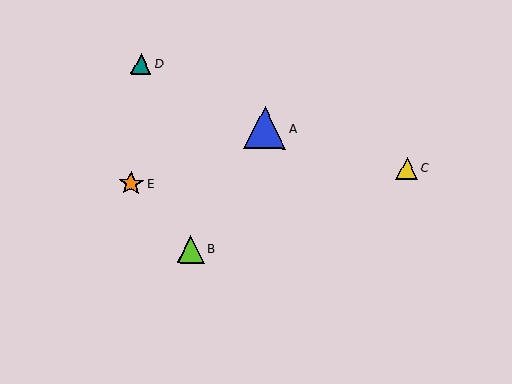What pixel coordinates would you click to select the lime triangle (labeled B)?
Click at (191, 249) to select the lime triangle B.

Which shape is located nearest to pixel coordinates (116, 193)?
The orange star (labeled E) at (131, 183) is nearest to that location.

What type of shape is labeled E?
Shape E is an orange star.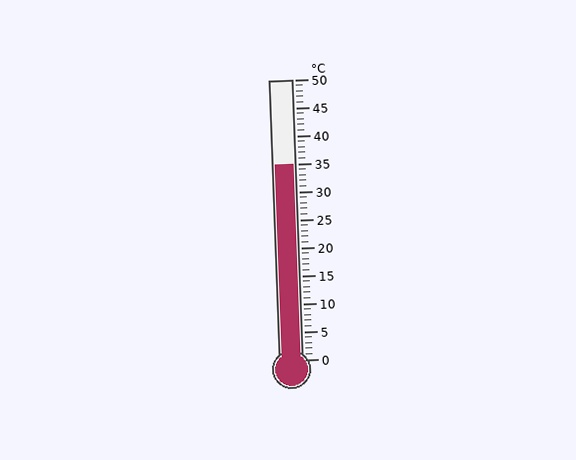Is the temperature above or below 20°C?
The temperature is above 20°C.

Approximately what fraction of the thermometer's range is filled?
The thermometer is filled to approximately 70% of its range.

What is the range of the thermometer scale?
The thermometer scale ranges from 0°C to 50°C.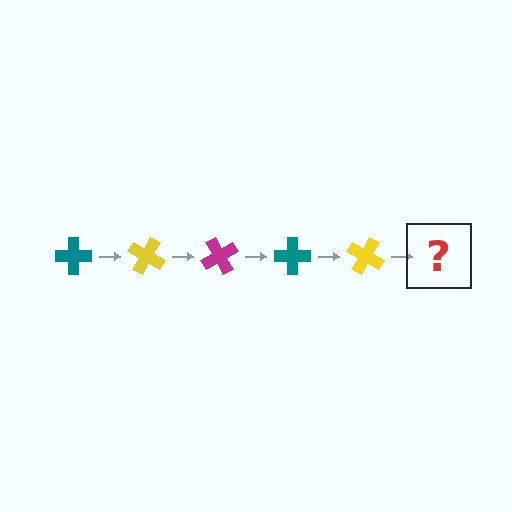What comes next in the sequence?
The next element should be a magenta cross, rotated 150 degrees from the start.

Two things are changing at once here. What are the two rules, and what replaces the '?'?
The two rules are that it rotates 30 degrees each step and the color cycles through teal, yellow, and magenta. The '?' should be a magenta cross, rotated 150 degrees from the start.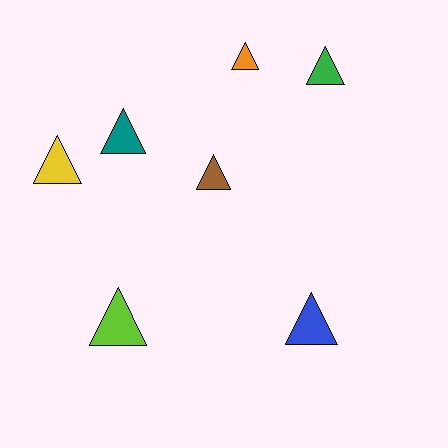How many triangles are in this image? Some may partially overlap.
There are 7 triangles.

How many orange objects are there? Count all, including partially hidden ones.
There is 1 orange object.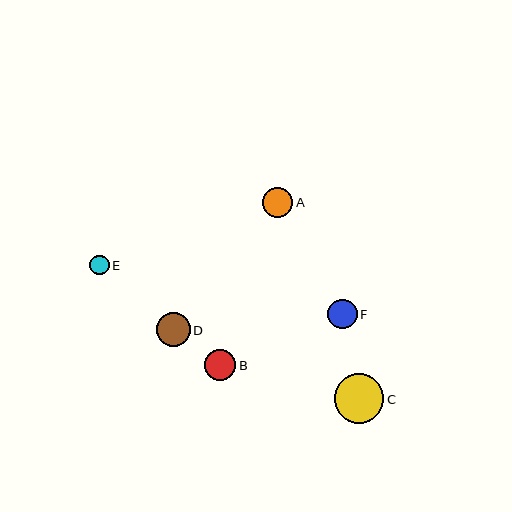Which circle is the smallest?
Circle E is the smallest with a size of approximately 19 pixels.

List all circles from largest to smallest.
From largest to smallest: C, D, B, A, F, E.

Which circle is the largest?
Circle C is the largest with a size of approximately 49 pixels.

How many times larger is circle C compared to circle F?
Circle C is approximately 1.7 times the size of circle F.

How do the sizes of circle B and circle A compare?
Circle B and circle A are approximately the same size.